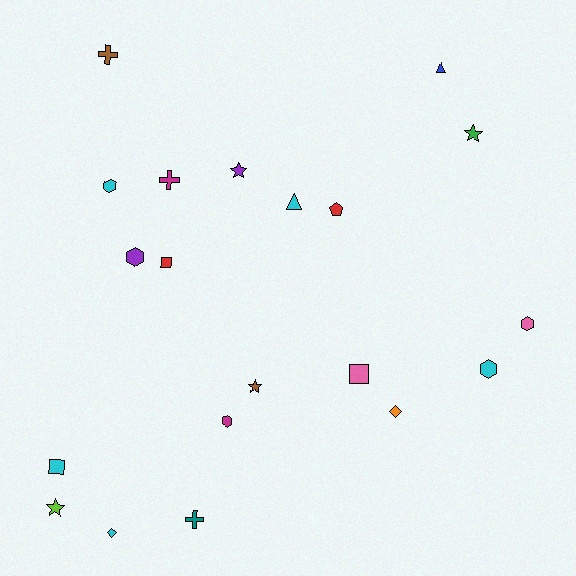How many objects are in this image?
There are 20 objects.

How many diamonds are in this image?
There are 2 diamonds.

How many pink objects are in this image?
There are 2 pink objects.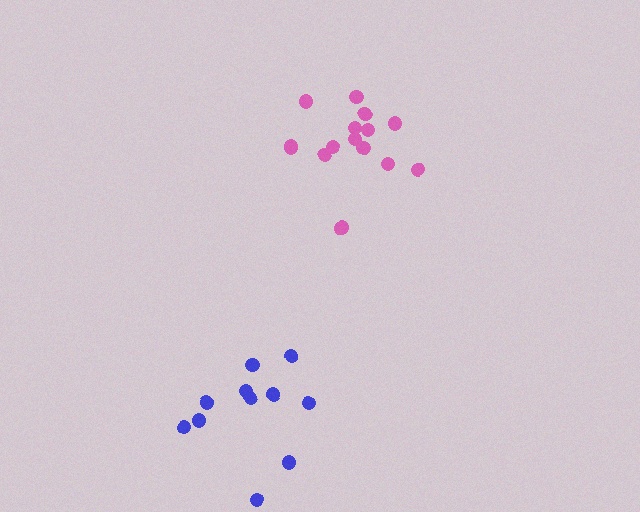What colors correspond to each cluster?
The clusters are colored: blue, pink.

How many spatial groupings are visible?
There are 2 spatial groupings.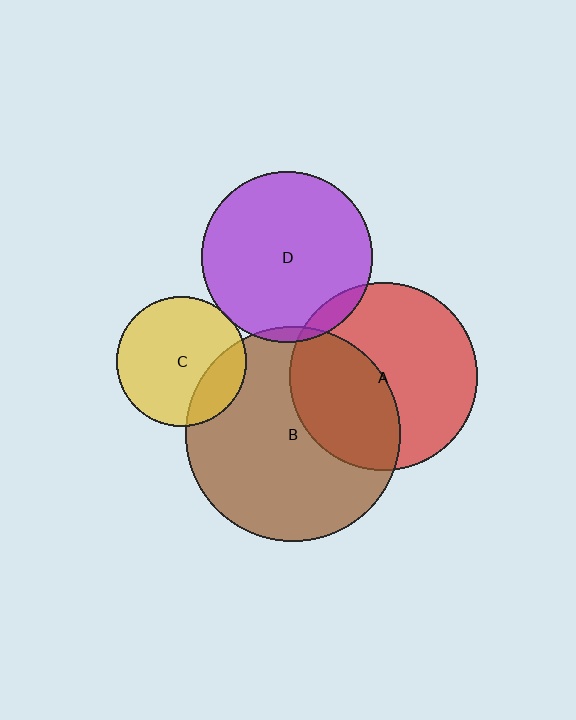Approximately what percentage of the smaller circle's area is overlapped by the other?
Approximately 40%.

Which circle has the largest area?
Circle B (brown).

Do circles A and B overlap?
Yes.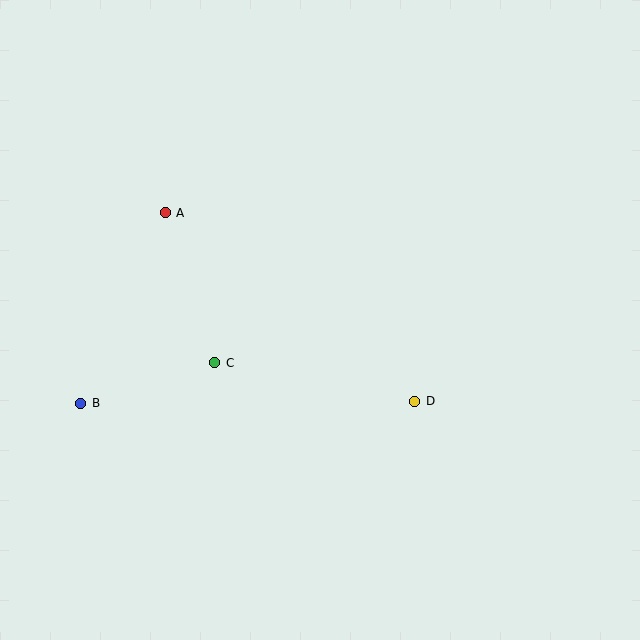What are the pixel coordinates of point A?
Point A is at (165, 213).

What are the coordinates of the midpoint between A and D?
The midpoint between A and D is at (290, 307).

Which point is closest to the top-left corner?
Point A is closest to the top-left corner.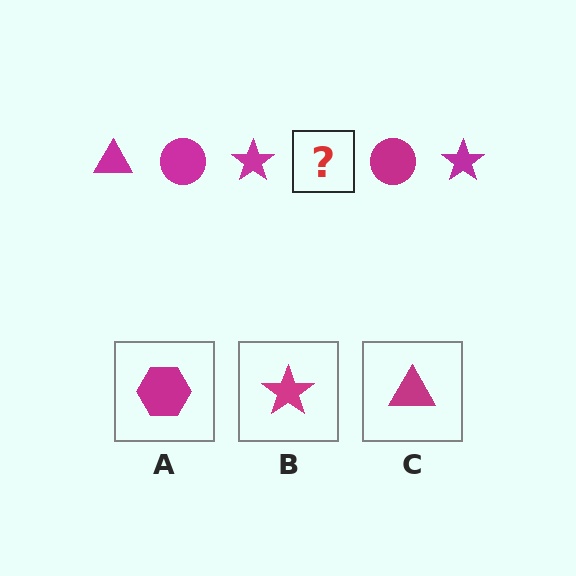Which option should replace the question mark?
Option C.